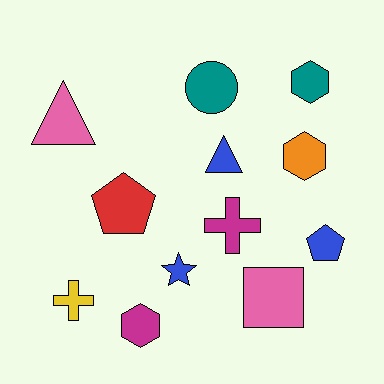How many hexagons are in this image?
There are 3 hexagons.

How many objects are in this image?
There are 12 objects.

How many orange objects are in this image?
There is 1 orange object.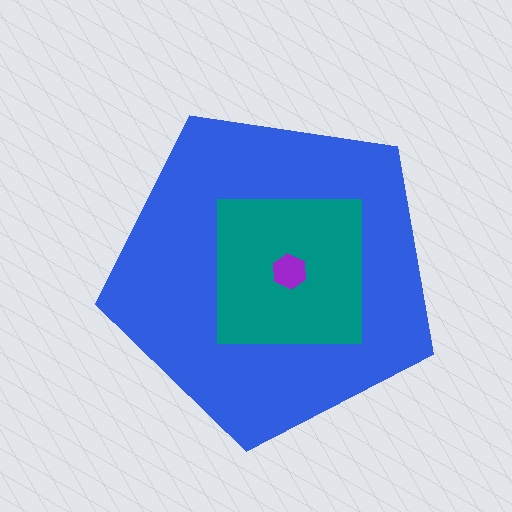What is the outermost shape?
The blue pentagon.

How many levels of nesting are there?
3.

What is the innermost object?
The purple hexagon.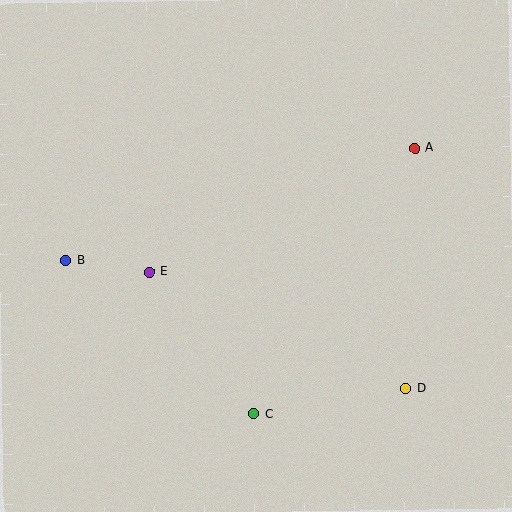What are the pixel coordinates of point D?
Point D is at (406, 388).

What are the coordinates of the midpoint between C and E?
The midpoint between C and E is at (202, 343).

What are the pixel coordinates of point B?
Point B is at (66, 260).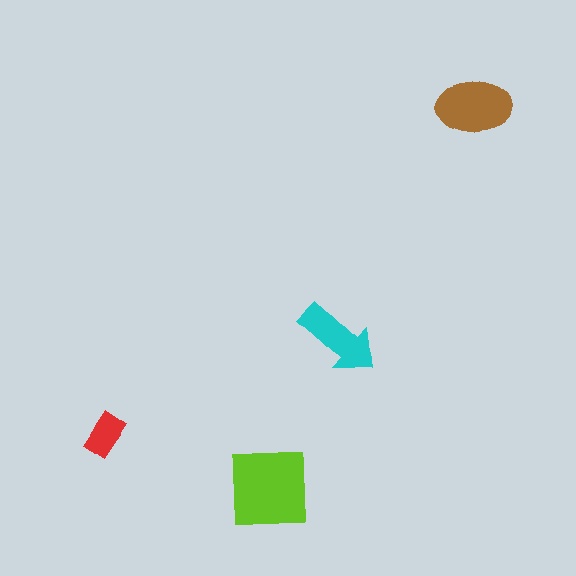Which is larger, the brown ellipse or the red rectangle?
The brown ellipse.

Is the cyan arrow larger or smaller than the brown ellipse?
Smaller.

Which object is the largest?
The lime square.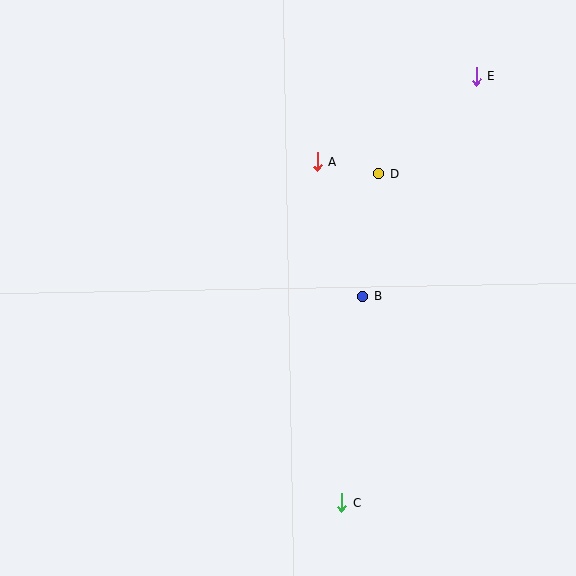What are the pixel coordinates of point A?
Point A is at (317, 162).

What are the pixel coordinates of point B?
Point B is at (363, 297).